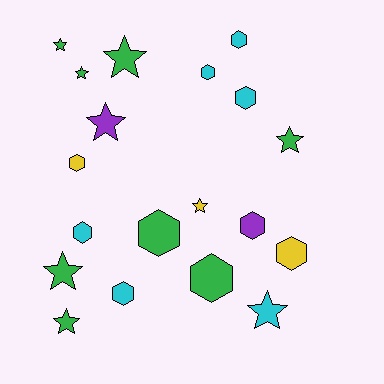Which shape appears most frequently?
Hexagon, with 10 objects.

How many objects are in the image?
There are 19 objects.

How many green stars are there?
There are 6 green stars.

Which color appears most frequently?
Green, with 8 objects.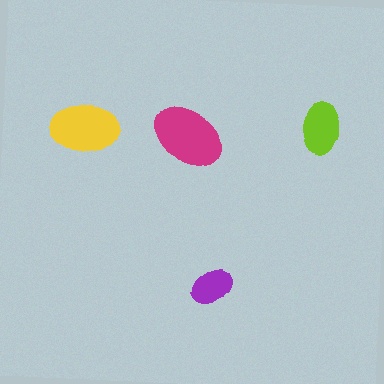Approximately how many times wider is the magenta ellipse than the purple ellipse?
About 1.5 times wider.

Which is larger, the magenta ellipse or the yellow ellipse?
The magenta one.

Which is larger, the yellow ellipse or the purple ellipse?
The yellow one.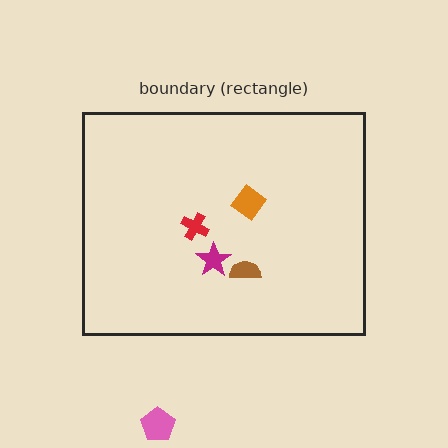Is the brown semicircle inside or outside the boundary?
Inside.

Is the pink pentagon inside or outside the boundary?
Outside.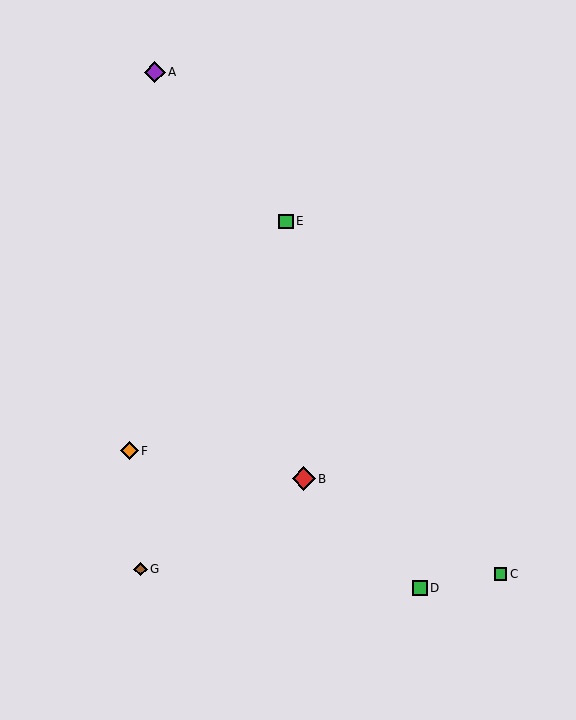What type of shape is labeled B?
Shape B is a red diamond.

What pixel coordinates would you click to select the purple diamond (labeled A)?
Click at (155, 72) to select the purple diamond A.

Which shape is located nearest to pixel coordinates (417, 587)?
The green square (labeled D) at (420, 588) is nearest to that location.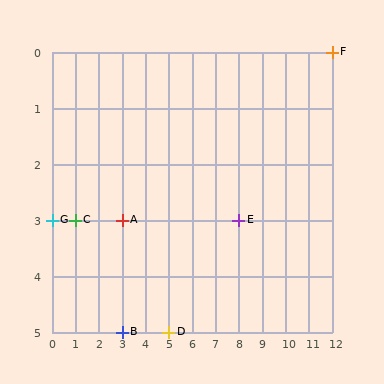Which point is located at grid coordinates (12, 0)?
Point F is at (12, 0).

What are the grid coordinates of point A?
Point A is at grid coordinates (3, 3).